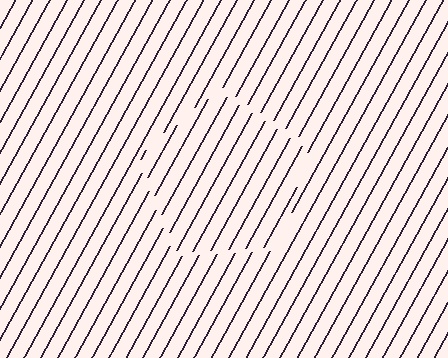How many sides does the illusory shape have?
5 sides — the line-ends trace a pentagon.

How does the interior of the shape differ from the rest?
The interior of the shape contains the same grating, shifted by half a period — the contour is defined by the phase discontinuity where line-ends from the inner and outer gratings abut.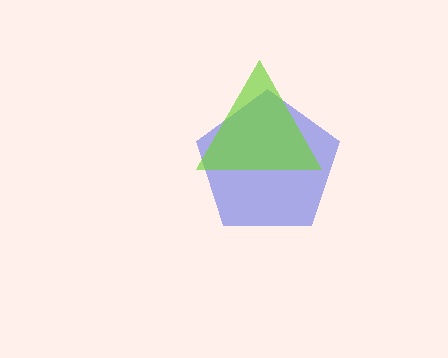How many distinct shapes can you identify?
There are 2 distinct shapes: a blue pentagon, a lime triangle.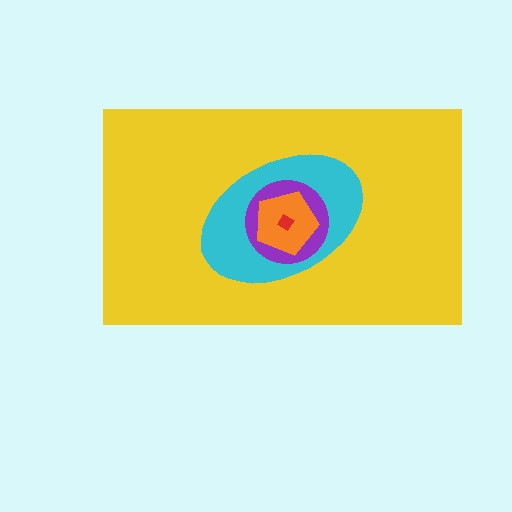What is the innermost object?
The red diamond.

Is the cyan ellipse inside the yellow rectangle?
Yes.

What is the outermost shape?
The yellow rectangle.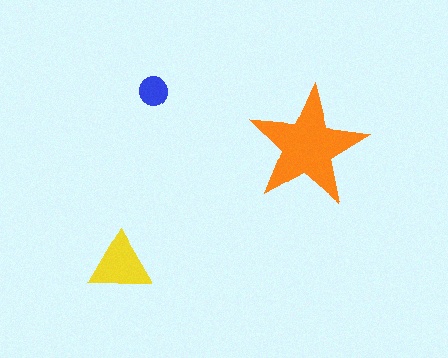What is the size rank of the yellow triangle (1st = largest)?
2nd.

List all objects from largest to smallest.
The orange star, the yellow triangle, the blue circle.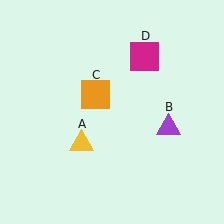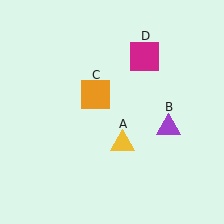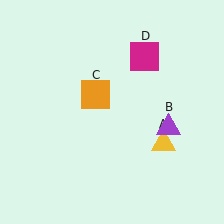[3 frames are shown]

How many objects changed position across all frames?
1 object changed position: yellow triangle (object A).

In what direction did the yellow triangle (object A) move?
The yellow triangle (object A) moved right.